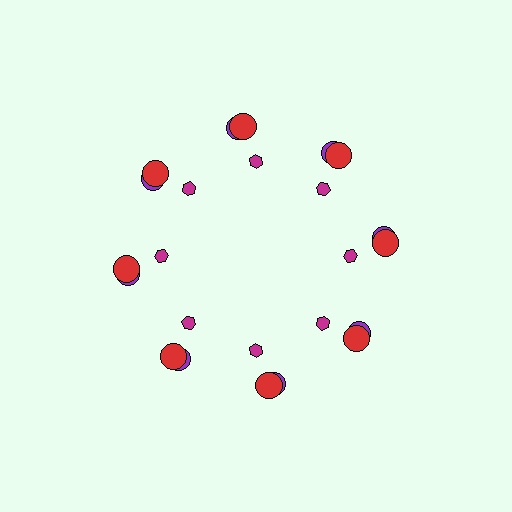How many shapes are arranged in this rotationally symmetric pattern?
There are 24 shapes, arranged in 8 groups of 3.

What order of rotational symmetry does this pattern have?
This pattern has 8-fold rotational symmetry.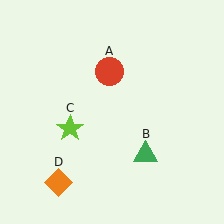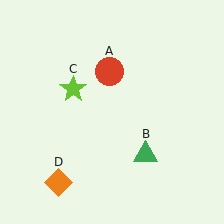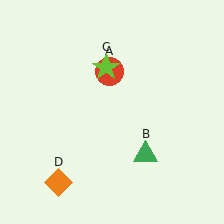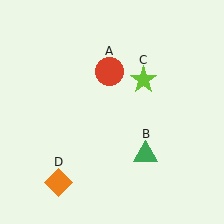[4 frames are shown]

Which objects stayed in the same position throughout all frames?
Red circle (object A) and green triangle (object B) and orange diamond (object D) remained stationary.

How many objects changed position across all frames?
1 object changed position: lime star (object C).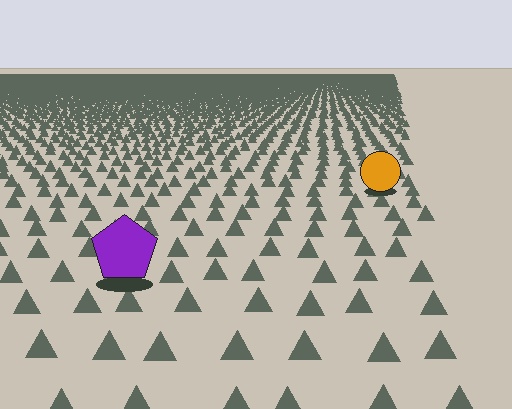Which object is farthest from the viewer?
The orange circle is farthest from the viewer. It appears smaller and the ground texture around it is denser.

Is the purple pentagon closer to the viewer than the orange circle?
Yes. The purple pentagon is closer — you can tell from the texture gradient: the ground texture is coarser near it.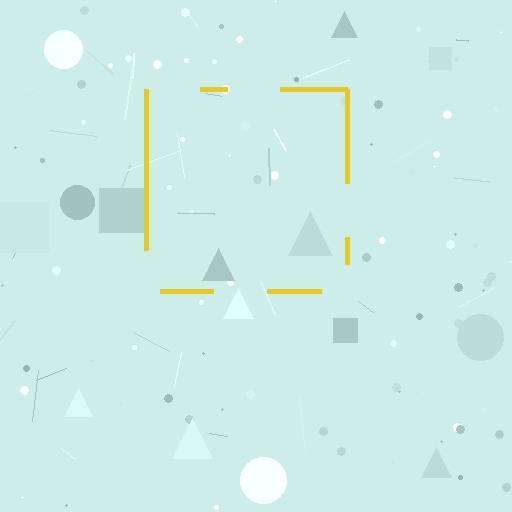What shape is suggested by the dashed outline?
The dashed outline suggests a square.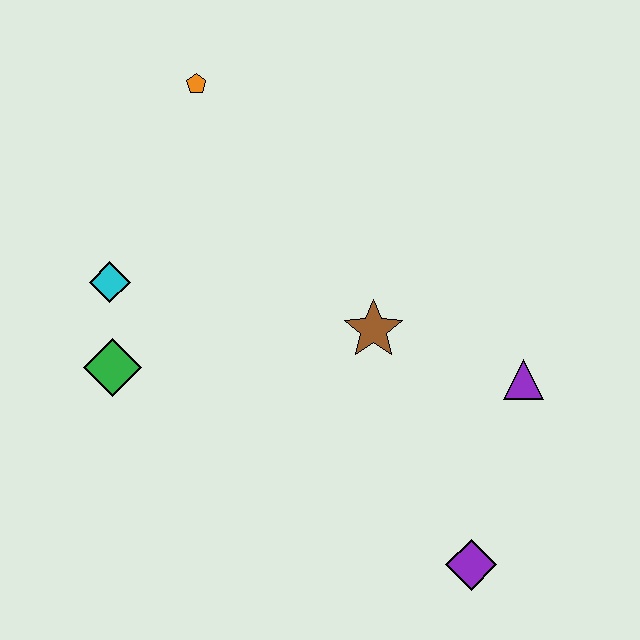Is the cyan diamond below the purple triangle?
No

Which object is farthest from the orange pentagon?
The purple diamond is farthest from the orange pentagon.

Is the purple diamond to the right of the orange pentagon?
Yes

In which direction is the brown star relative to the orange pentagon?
The brown star is below the orange pentagon.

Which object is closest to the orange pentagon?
The cyan diamond is closest to the orange pentagon.